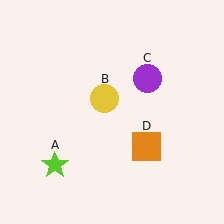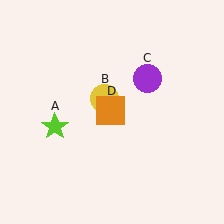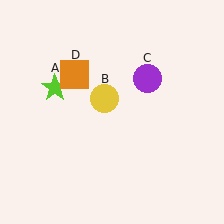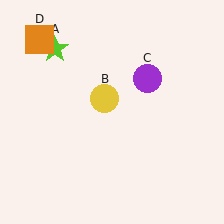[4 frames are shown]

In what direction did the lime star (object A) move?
The lime star (object A) moved up.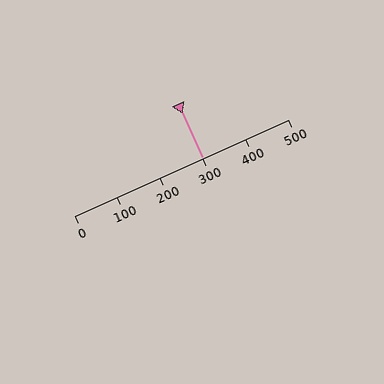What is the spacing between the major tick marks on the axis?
The major ticks are spaced 100 apart.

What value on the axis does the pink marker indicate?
The marker indicates approximately 300.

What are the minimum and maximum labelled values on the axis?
The axis runs from 0 to 500.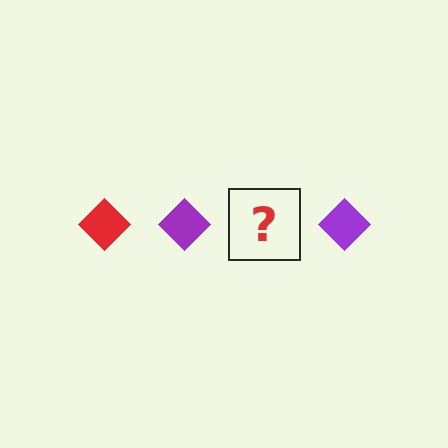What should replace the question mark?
The question mark should be replaced with a red diamond.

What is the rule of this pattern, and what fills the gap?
The rule is that the pattern cycles through red, purple diamonds. The gap should be filled with a red diamond.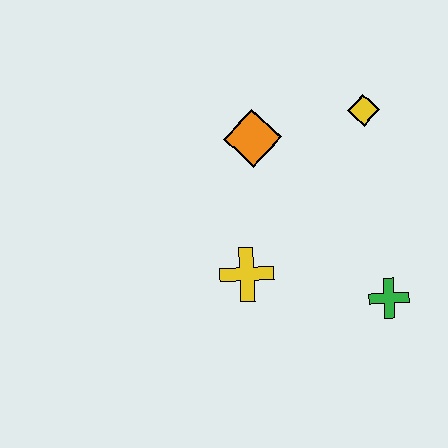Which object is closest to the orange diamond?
The yellow diamond is closest to the orange diamond.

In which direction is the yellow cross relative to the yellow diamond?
The yellow cross is below the yellow diamond.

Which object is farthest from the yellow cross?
The yellow diamond is farthest from the yellow cross.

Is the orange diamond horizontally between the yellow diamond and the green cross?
No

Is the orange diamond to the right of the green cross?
No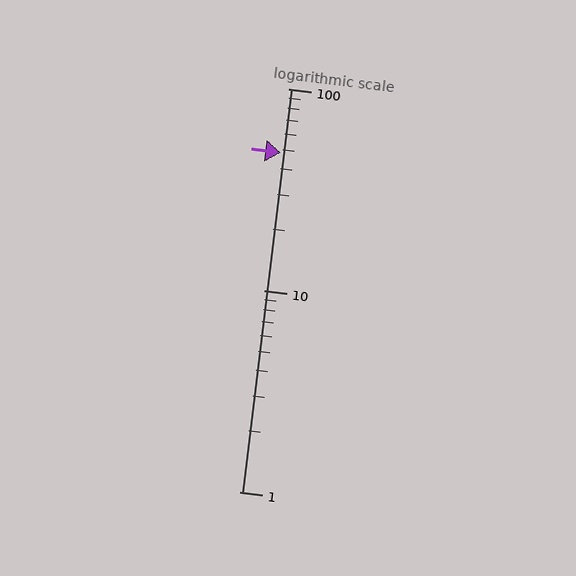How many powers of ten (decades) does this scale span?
The scale spans 2 decades, from 1 to 100.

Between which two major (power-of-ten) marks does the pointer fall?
The pointer is between 10 and 100.